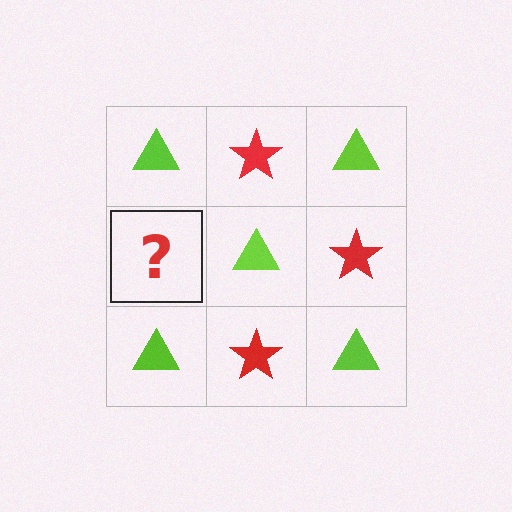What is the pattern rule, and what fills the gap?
The rule is that it alternates lime triangle and red star in a checkerboard pattern. The gap should be filled with a red star.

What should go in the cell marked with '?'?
The missing cell should contain a red star.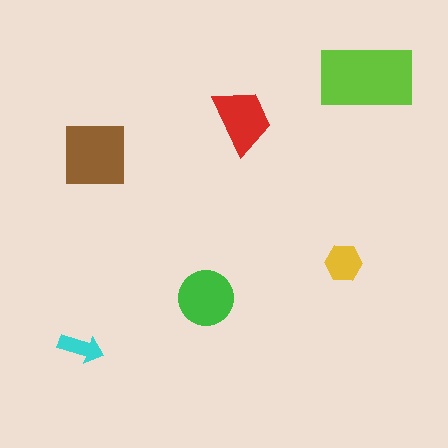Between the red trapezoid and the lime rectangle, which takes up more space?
The lime rectangle.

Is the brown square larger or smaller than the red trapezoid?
Larger.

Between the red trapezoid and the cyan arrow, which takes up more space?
The red trapezoid.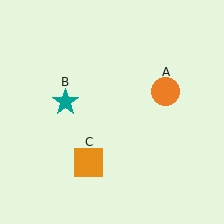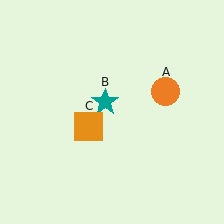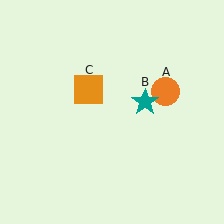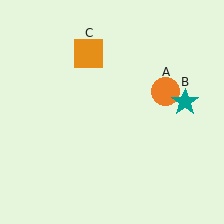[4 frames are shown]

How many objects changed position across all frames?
2 objects changed position: teal star (object B), orange square (object C).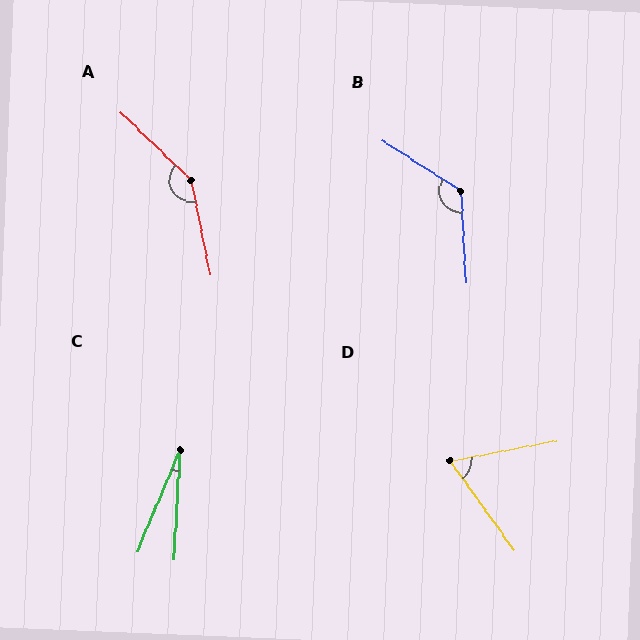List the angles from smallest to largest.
C (20°), D (65°), B (126°), A (145°).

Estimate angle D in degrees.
Approximately 65 degrees.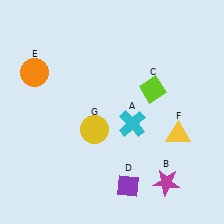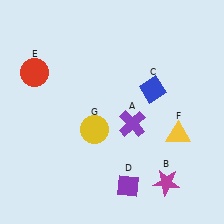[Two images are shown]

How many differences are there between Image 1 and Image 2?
There are 3 differences between the two images.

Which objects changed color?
A changed from cyan to purple. C changed from lime to blue. E changed from orange to red.